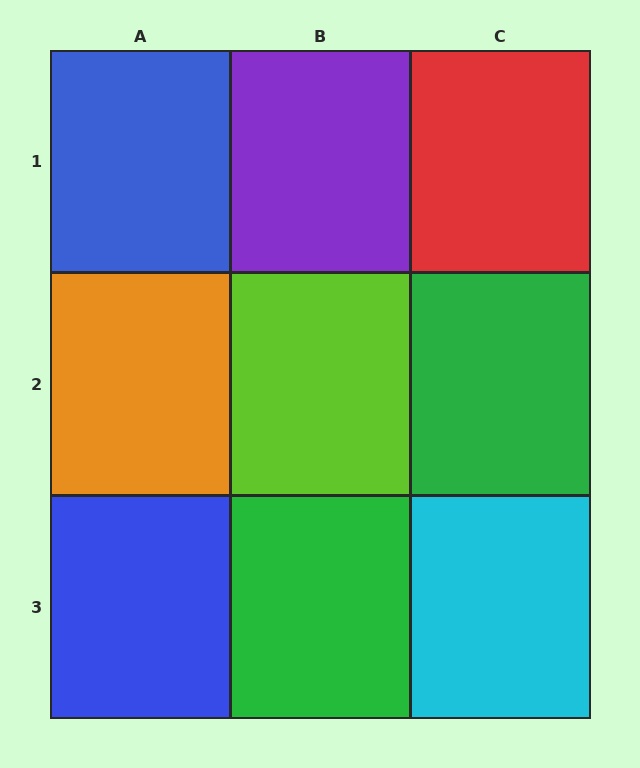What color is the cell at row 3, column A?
Blue.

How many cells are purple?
1 cell is purple.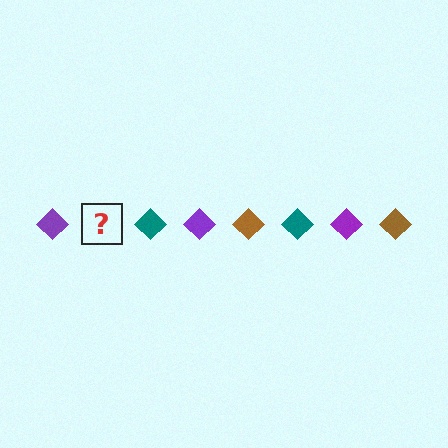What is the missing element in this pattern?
The missing element is a brown diamond.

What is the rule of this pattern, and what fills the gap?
The rule is that the pattern cycles through purple, brown, teal diamonds. The gap should be filled with a brown diamond.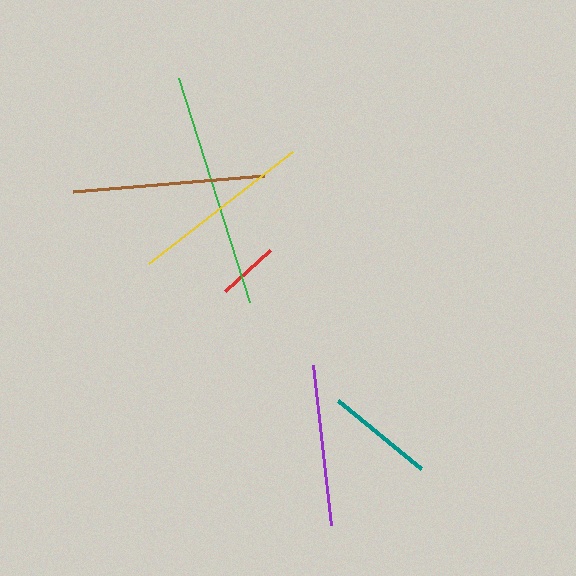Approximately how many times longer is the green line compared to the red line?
The green line is approximately 3.9 times the length of the red line.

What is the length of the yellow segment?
The yellow segment is approximately 183 pixels long.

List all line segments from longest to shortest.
From longest to shortest: green, brown, yellow, purple, teal, red.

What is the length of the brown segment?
The brown segment is approximately 191 pixels long.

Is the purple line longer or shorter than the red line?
The purple line is longer than the red line.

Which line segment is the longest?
The green line is the longest at approximately 235 pixels.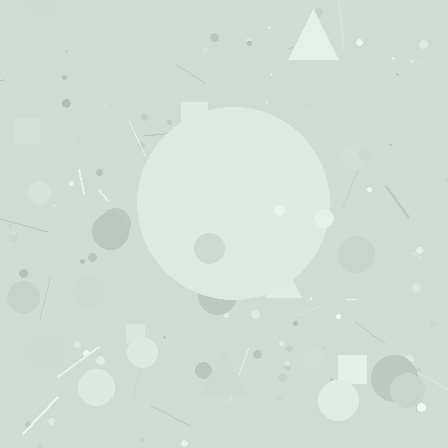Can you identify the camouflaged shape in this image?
The camouflaged shape is a circle.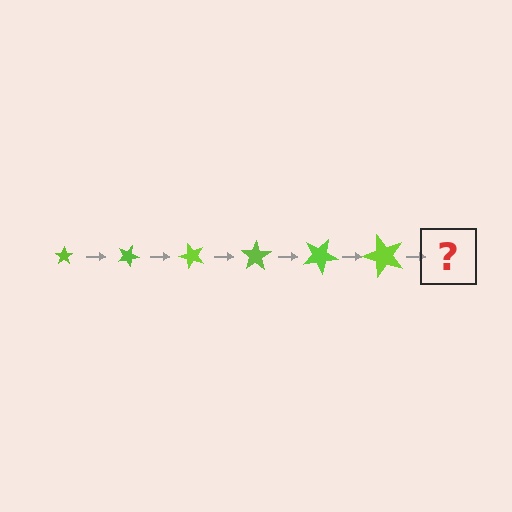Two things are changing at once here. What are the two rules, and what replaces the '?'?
The two rules are that the star grows larger each step and it rotates 25 degrees each step. The '?' should be a star, larger than the previous one and rotated 150 degrees from the start.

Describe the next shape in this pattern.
It should be a star, larger than the previous one and rotated 150 degrees from the start.